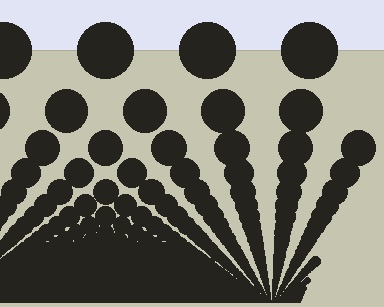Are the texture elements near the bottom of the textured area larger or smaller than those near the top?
Smaller. The gradient is inverted — elements near the bottom are smaller and denser.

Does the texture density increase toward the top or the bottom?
Density increases toward the bottom.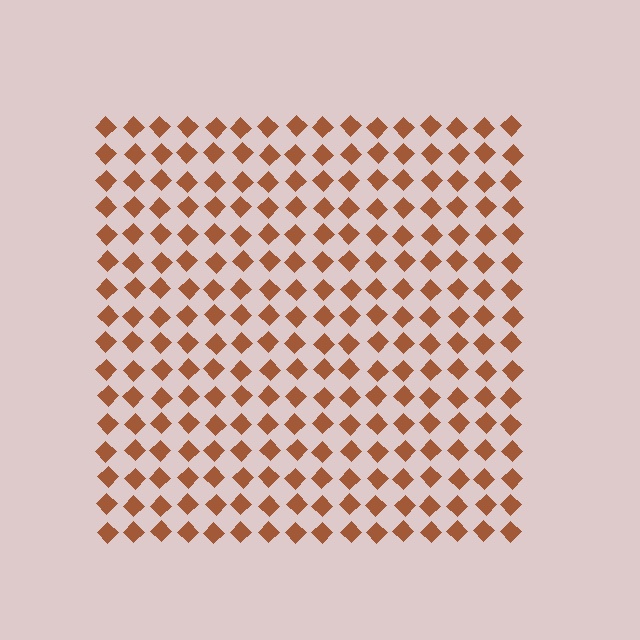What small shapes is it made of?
It is made of small diamonds.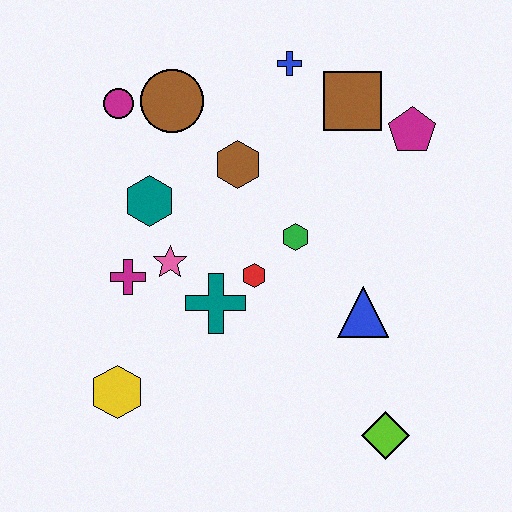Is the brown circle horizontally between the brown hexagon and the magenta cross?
Yes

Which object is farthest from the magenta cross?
The magenta pentagon is farthest from the magenta cross.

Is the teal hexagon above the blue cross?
No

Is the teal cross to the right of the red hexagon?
No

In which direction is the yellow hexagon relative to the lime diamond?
The yellow hexagon is to the left of the lime diamond.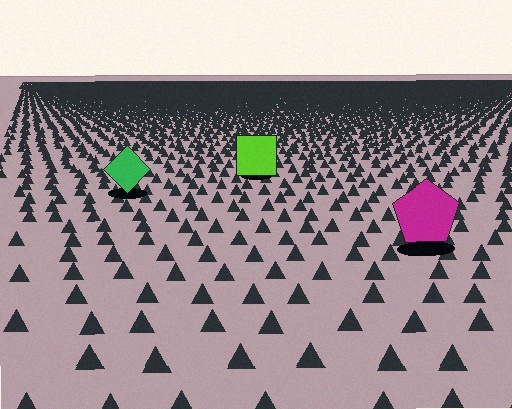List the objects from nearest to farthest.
From nearest to farthest: the magenta pentagon, the green diamond, the lime square.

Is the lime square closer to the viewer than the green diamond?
No. The green diamond is closer — you can tell from the texture gradient: the ground texture is coarser near it.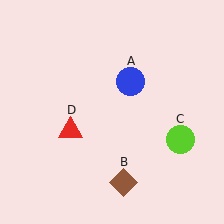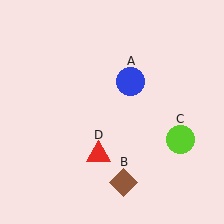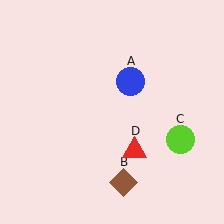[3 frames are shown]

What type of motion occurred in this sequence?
The red triangle (object D) rotated counterclockwise around the center of the scene.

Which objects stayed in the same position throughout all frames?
Blue circle (object A) and brown diamond (object B) and lime circle (object C) remained stationary.